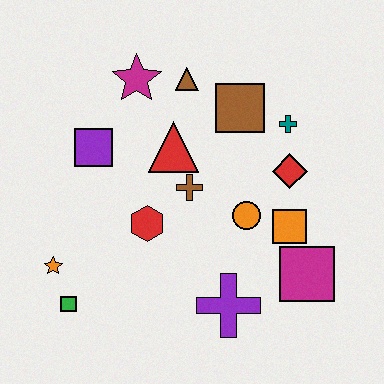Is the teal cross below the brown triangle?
Yes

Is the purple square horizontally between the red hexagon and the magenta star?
No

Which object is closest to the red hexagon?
The brown cross is closest to the red hexagon.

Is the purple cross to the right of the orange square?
No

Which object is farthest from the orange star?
The teal cross is farthest from the orange star.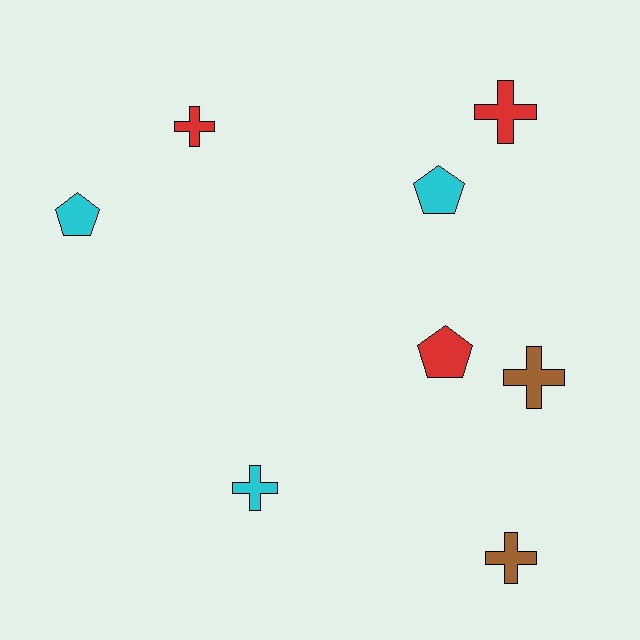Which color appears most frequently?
Red, with 3 objects.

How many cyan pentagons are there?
There are 2 cyan pentagons.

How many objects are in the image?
There are 8 objects.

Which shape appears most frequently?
Cross, with 5 objects.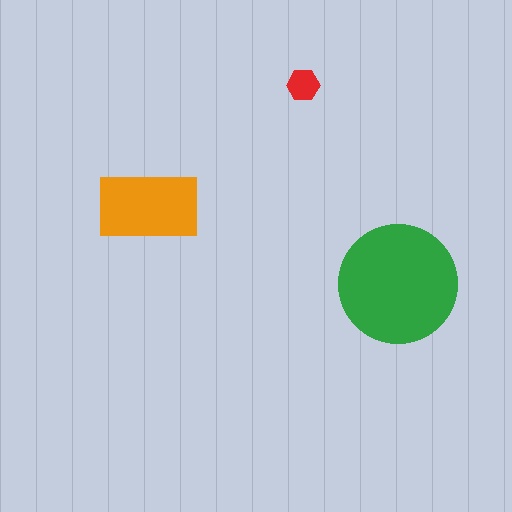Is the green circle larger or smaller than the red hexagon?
Larger.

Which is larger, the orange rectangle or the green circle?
The green circle.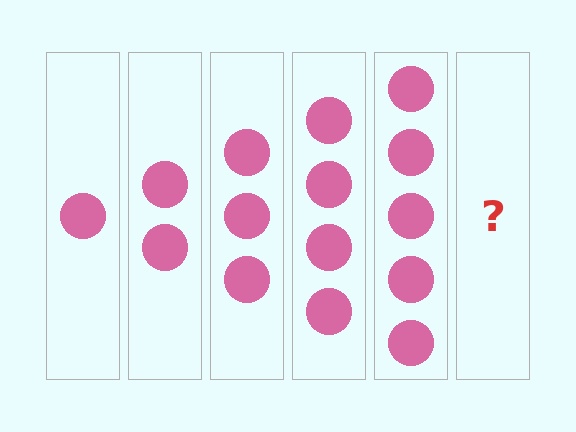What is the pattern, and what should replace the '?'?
The pattern is that each step adds one more circle. The '?' should be 6 circles.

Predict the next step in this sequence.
The next step is 6 circles.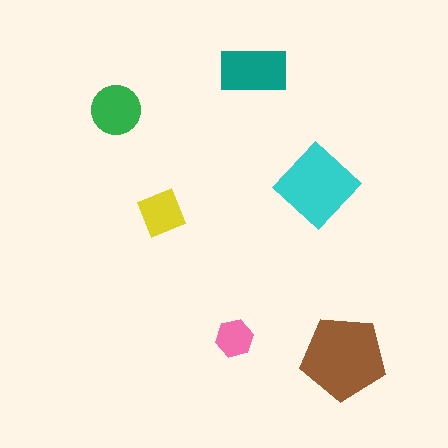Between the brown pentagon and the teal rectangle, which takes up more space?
The brown pentagon.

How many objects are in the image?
There are 6 objects in the image.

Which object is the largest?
The brown pentagon.